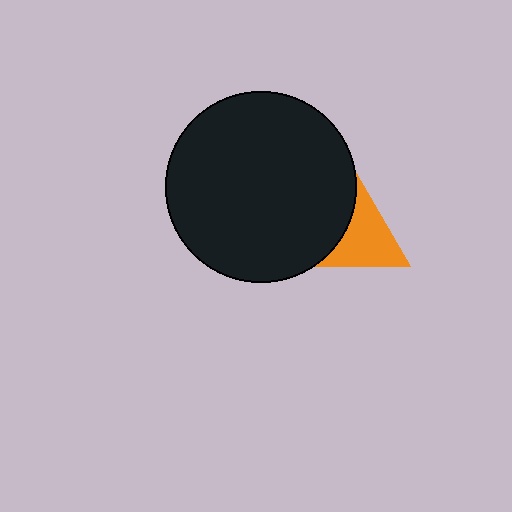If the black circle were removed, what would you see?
You would see the complete orange triangle.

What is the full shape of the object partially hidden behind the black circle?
The partially hidden object is an orange triangle.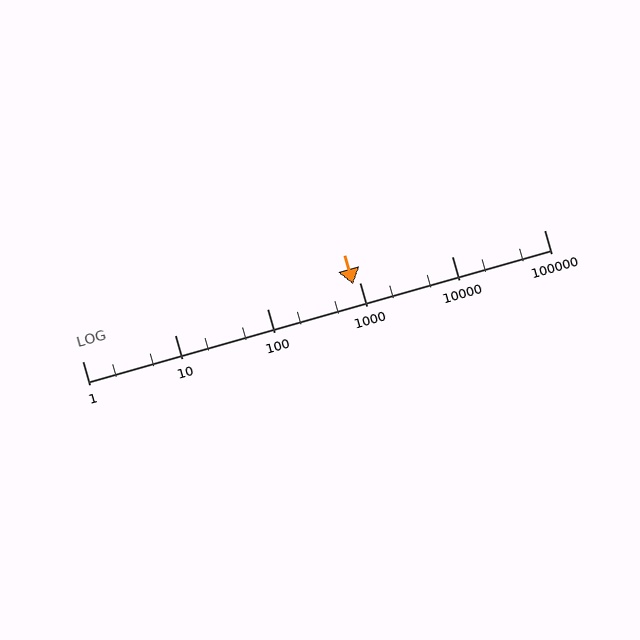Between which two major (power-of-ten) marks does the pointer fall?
The pointer is between 100 and 1000.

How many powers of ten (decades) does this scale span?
The scale spans 5 decades, from 1 to 100000.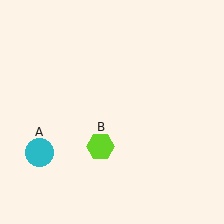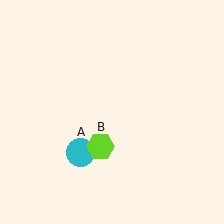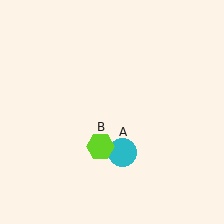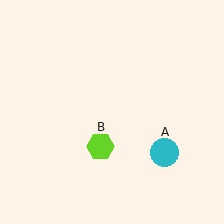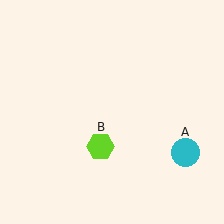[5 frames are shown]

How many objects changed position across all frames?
1 object changed position: cyan circle (object A).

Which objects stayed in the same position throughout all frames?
Lime hexagon (object B) remained stationary.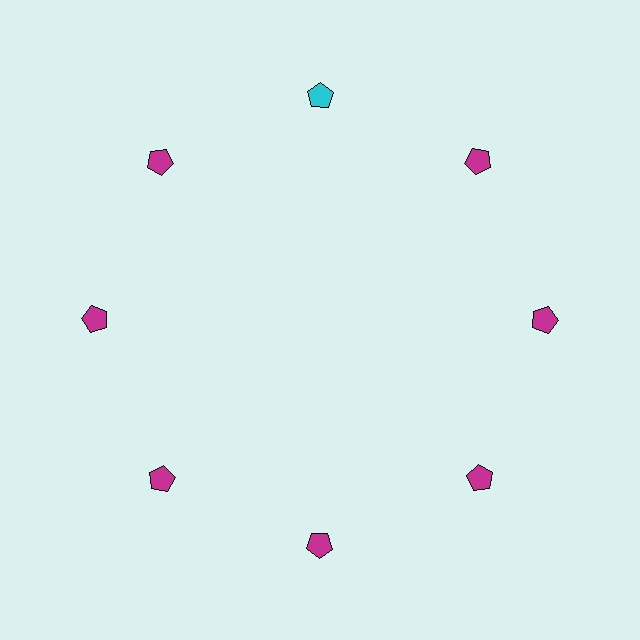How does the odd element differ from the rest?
It has a different color: cyan instead of magenta.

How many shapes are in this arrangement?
There are 8 shapes arranged in a ring pattern.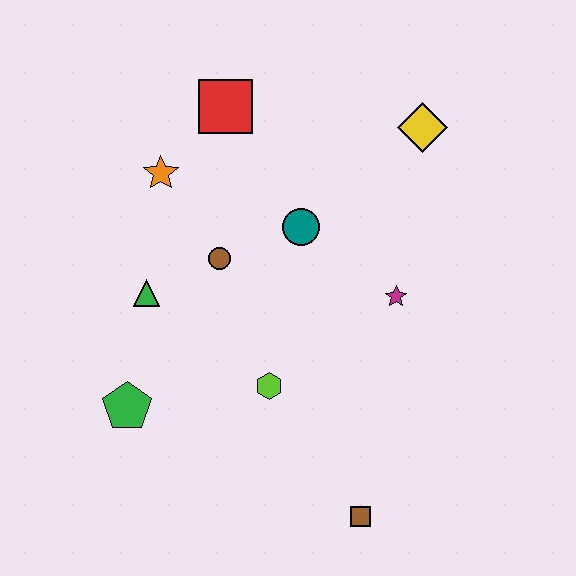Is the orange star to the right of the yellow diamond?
No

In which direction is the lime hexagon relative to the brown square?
The lime hexagon is above the brown square.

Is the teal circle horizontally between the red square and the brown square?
Yes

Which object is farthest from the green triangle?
The yellow diamond is farthest from the green triangle.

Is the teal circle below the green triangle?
No